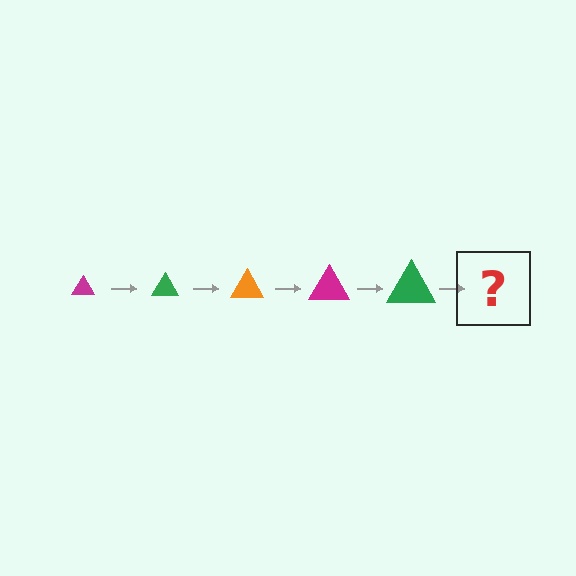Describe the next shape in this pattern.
It should be an orange triangle, larger than the previous one.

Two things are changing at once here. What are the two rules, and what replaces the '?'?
The two rules are that the triangle grows larger each step and the color cycles through magenta, green, and orange. The '?' should be an orange triangle, larger than the previous one.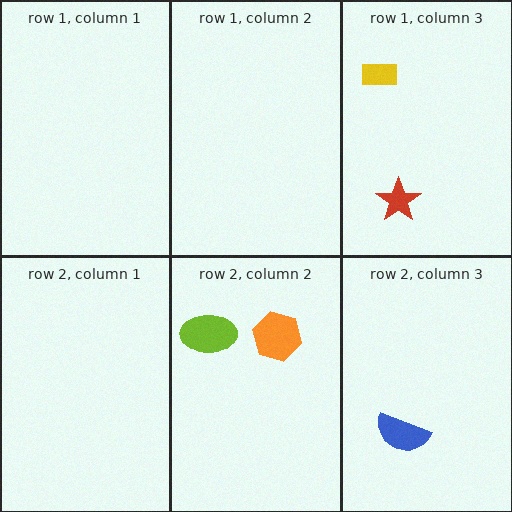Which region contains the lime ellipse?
The row 2, column 2 region.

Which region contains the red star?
The row 1, column 3 region.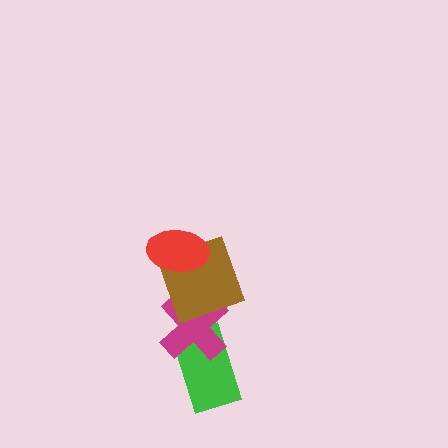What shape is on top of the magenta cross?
The brown square is on top of the magenta cross.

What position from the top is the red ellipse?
The red ellipse is 1st from the top.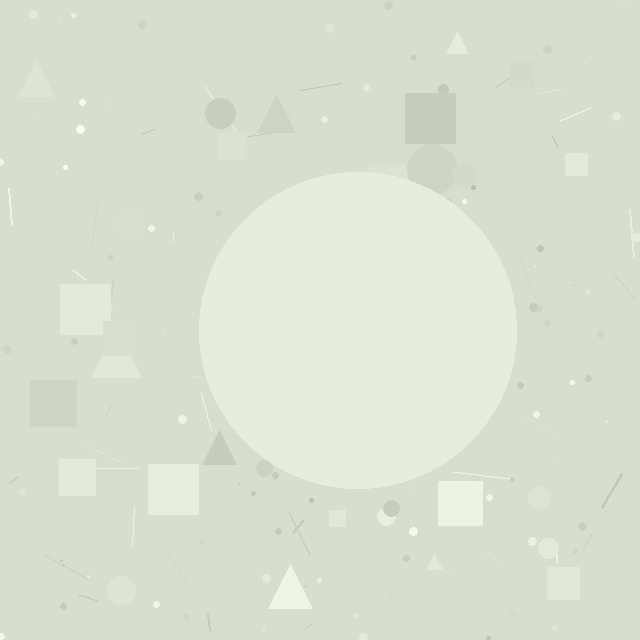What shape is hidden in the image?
A circle is hidden in the image.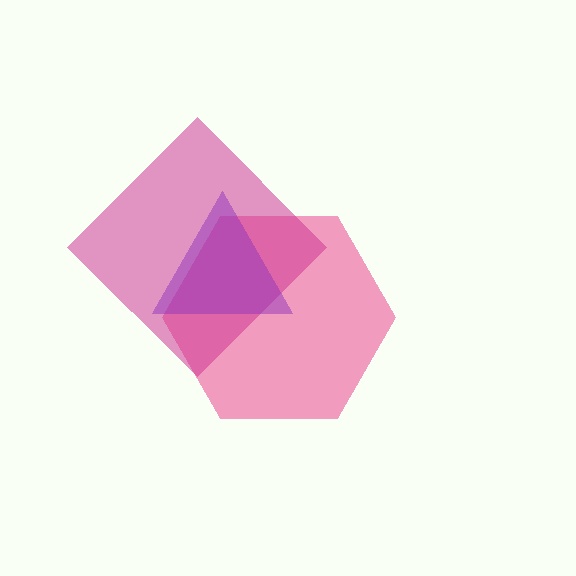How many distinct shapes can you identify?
There are 3 distinct shapes: a pink hexagon, a magenta diamond, a purple triangle.